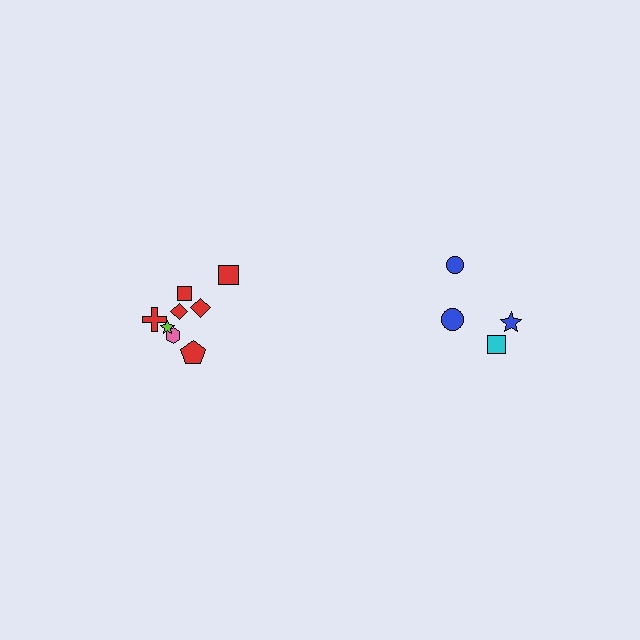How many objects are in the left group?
There are 8 objects.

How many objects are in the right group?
There are 4 objects.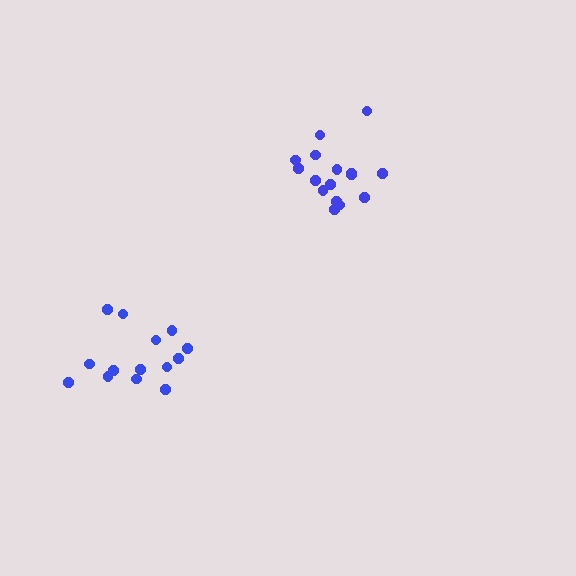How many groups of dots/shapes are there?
There are 2 groups.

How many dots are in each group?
Group 1: 14 dots, Group 2: 16 dots (30 total).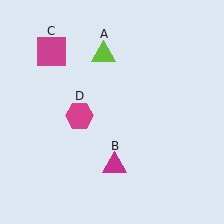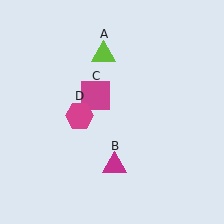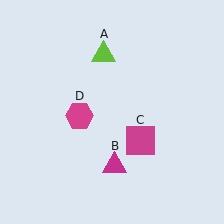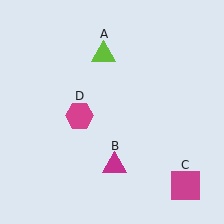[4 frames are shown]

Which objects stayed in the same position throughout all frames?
Lime triangle (object A) and magenta triangle (object B) and magenta hexagon (object D) remained stationary.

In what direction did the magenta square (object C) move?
The magenta square (object C) moved down and to the right.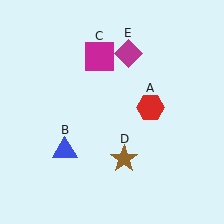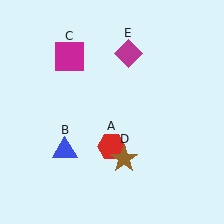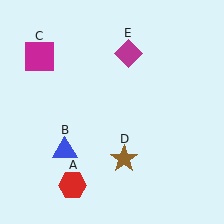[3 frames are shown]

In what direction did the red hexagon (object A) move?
The red hexagon (object A) moved down and to the left.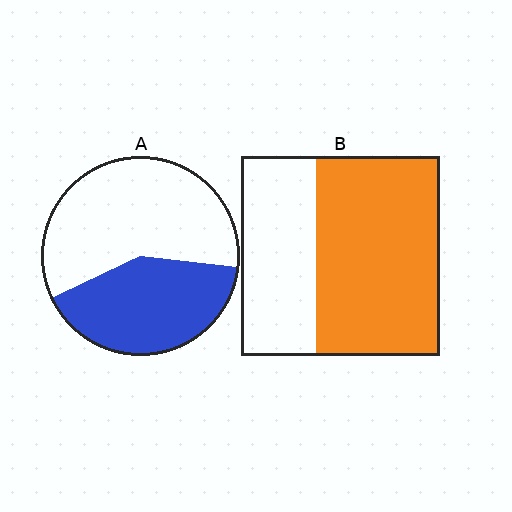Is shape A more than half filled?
No.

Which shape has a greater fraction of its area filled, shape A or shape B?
Shape B.